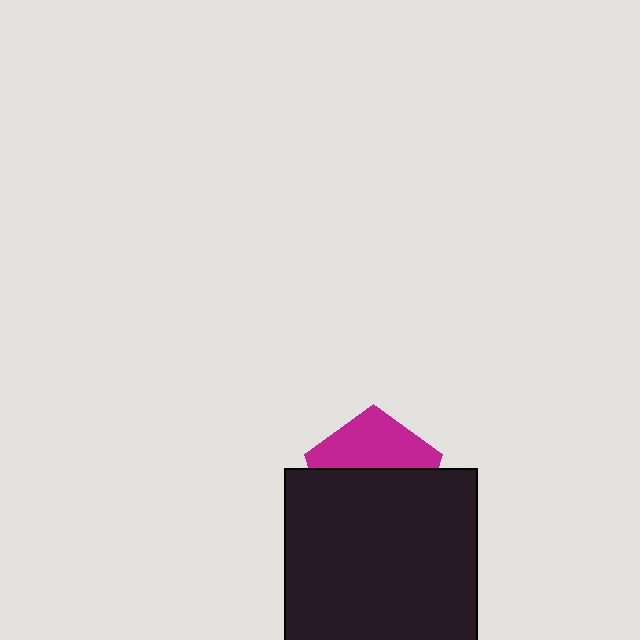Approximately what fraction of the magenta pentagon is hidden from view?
Roughly 59% of the magenta pentagon is hidden behind the black rectangle.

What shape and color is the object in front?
The object in front is a black rectangle.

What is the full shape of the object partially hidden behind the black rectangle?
The partially hidden object is a magenta pentagon.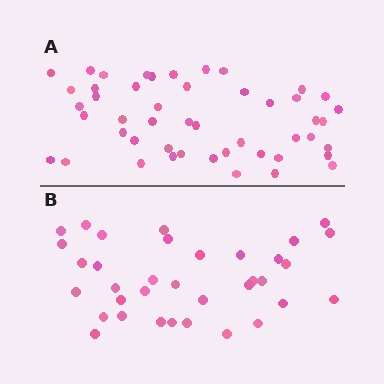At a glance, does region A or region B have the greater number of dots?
Region A (the top region) has more dots.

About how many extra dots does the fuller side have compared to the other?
Region A has approximately 15 more dots than region B.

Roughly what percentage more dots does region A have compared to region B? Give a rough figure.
About 35% more.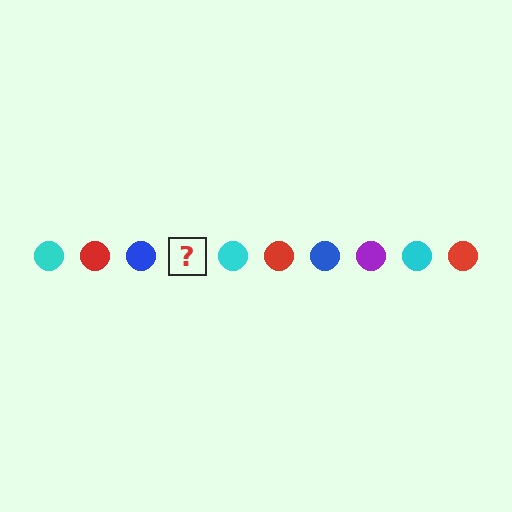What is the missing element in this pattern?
The missing element is a purple circle.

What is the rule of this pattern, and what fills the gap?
The rule is that the pattern cycles through cyan, red, blue, purple circles. The gap should be filled with a purple circle.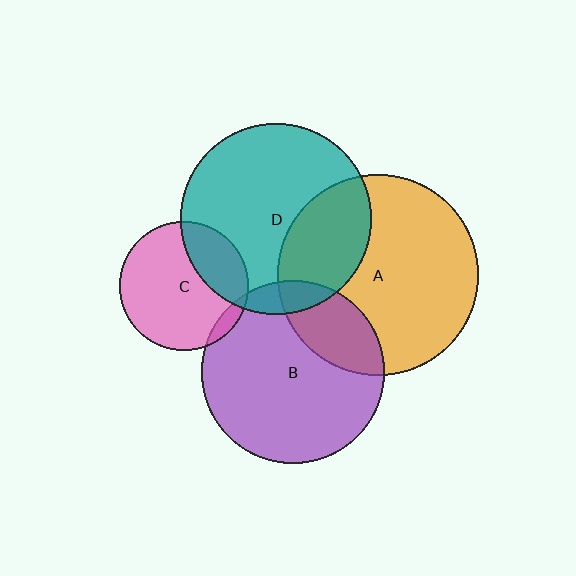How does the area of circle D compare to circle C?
Approximately 2.2 times.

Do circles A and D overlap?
Yes.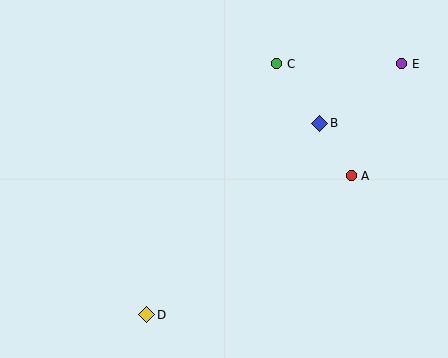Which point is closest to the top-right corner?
Point E is closest to the top-right corner.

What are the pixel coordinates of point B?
Point B is at (320, 123).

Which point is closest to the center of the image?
Point B at (320, 123) is closest to the center.